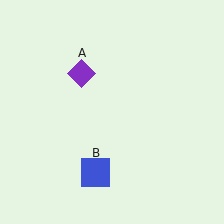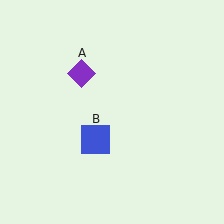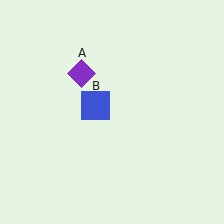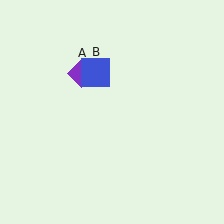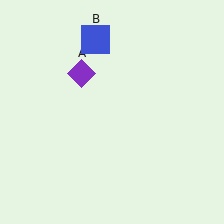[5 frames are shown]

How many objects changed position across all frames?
1 object changed position: blue square (object B).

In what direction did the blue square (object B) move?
The blue square (object B) moved up.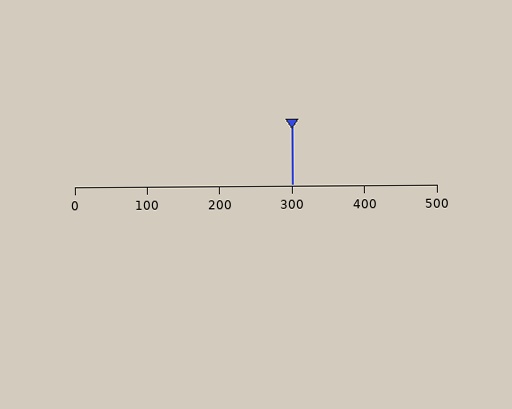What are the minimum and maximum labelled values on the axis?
The axis runs from 0 to 500.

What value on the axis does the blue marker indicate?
The marker indicates approximately 300.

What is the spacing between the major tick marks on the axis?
The major ticks are spaced 100 apart.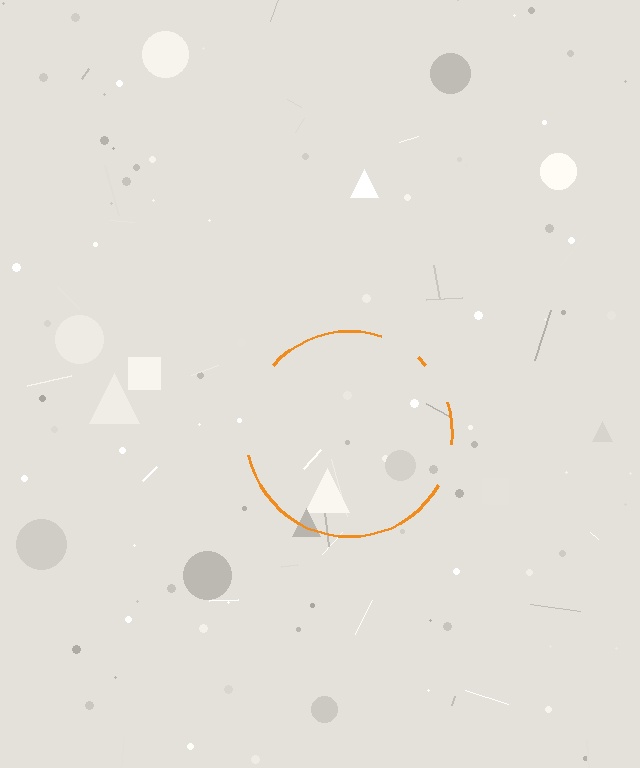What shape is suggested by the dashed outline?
The dashed outline suggests a circle.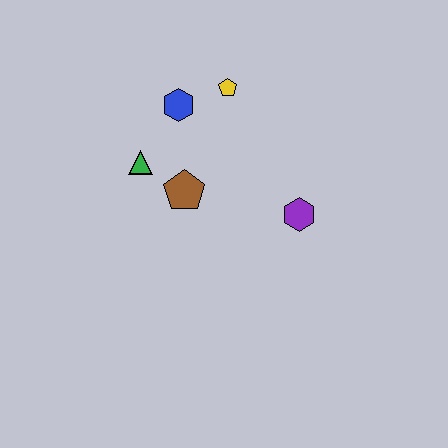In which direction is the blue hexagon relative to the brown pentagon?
The blue hexagon is above the brown pentagon.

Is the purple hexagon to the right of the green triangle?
Yes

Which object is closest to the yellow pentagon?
The blue hexagon is closest to the yellow pentagon.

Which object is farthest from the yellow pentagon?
The purple hexagon is farthest from the yellow pentagon.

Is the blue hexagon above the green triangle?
Yes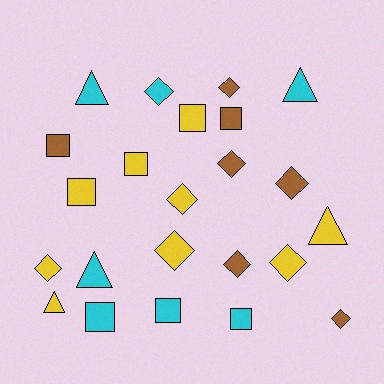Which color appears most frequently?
Yellow, with 9 objects.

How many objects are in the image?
There are 23 objects.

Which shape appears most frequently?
Diamond, with 10 objects.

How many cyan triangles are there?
There are 3 cyan triangles.